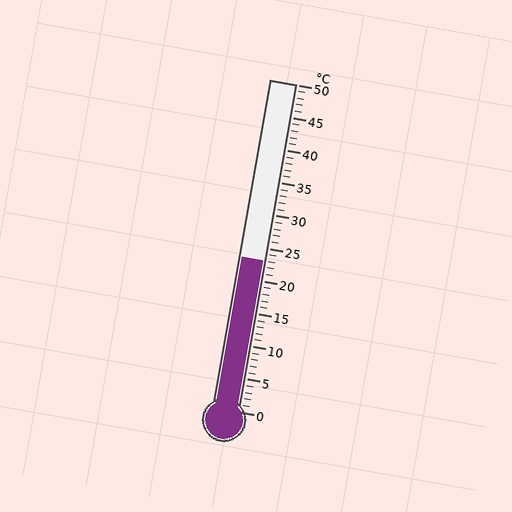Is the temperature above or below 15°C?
The temperature is above 15°C.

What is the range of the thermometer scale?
The thermometer scale ranges from 0°C to 50°C.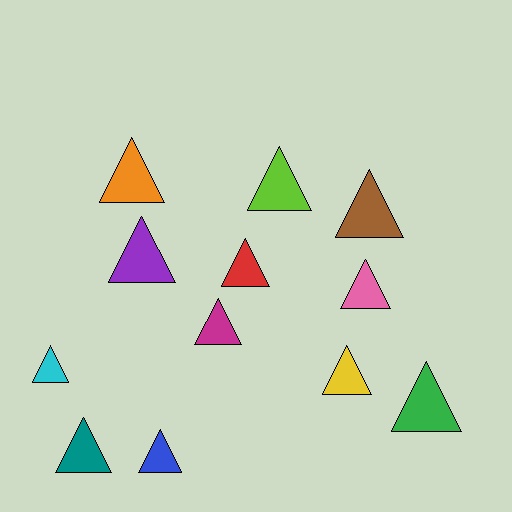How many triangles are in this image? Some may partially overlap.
There are 12 triangles.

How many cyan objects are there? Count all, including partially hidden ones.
There is 1 cyan object.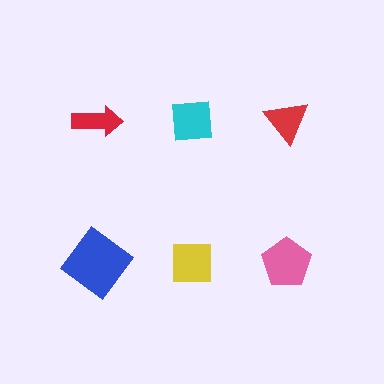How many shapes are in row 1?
3 shapes.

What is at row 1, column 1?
A red arrow.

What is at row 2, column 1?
A blue diamond.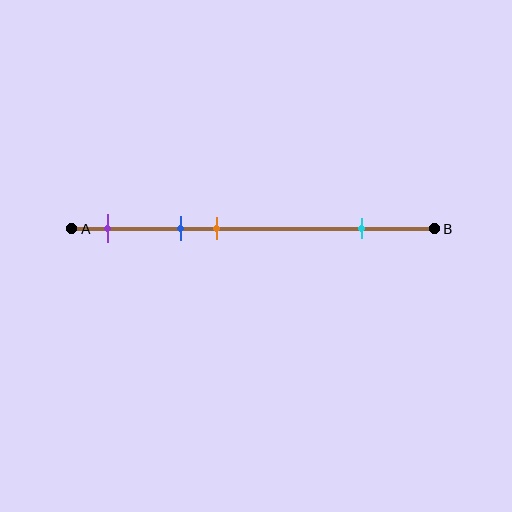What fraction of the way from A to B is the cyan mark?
The cyan mark is approximately 80% (0.8) of the way from A to B.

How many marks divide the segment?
There are 4 marks dividing the segment.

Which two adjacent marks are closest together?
The blue and orange marks are the closest adjacent pair.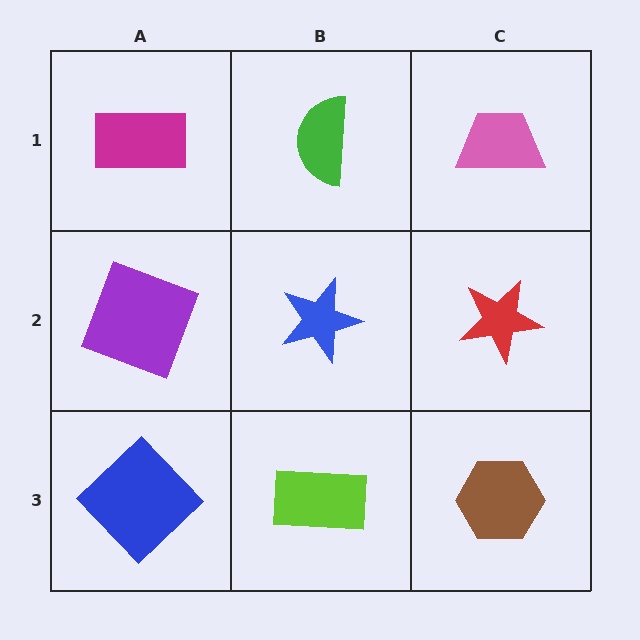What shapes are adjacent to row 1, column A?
A purple square (row 2, column A), a green semicircle (row 1, column B).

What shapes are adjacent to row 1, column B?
A blue star (row 2, column B), a magenta rectangle (row 1, column A), a pink trapezoid (row 1, column C).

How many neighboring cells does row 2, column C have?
3.